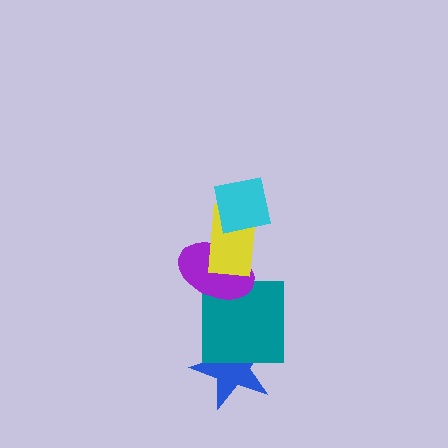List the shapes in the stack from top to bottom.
From top to bottom: the cyan square, the yellow rectangle, the purple ellipse, the teal square, the blue star.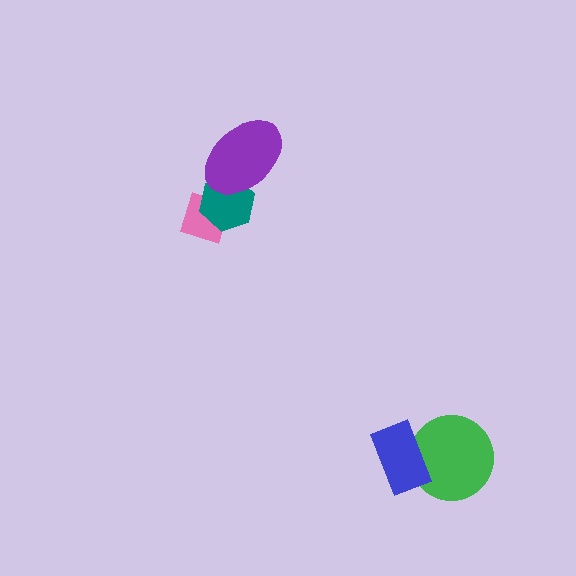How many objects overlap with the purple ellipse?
1 object overlaps with the purple ellipse.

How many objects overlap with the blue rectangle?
1 object overlaps with the blue rectangle.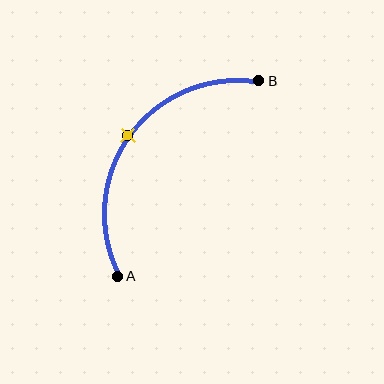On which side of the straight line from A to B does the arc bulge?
The arc bulges above and to the left of the straight line connecting A and B.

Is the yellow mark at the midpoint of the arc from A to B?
Yes. The yellow mark lies on the arc at equal arc-length from both A and B — it is the arc midpoint.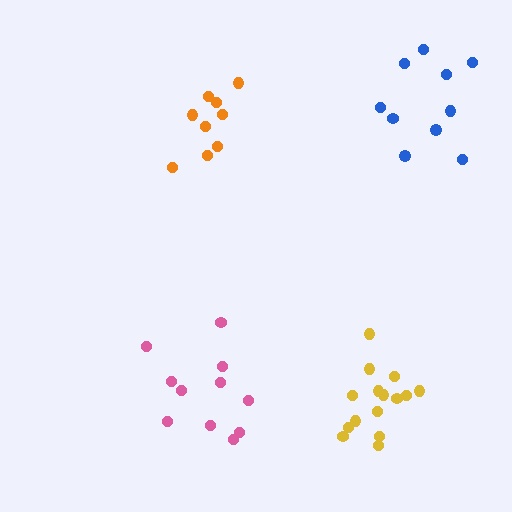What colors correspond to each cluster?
The clusters are colored: pink, blue, orange, yellow.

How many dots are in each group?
Group 1: 11 dots, Group 2: 10 dots, Group 3: 9 dots, Group 4: 15 dots (45 total).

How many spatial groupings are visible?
There are 4 spatial groupings.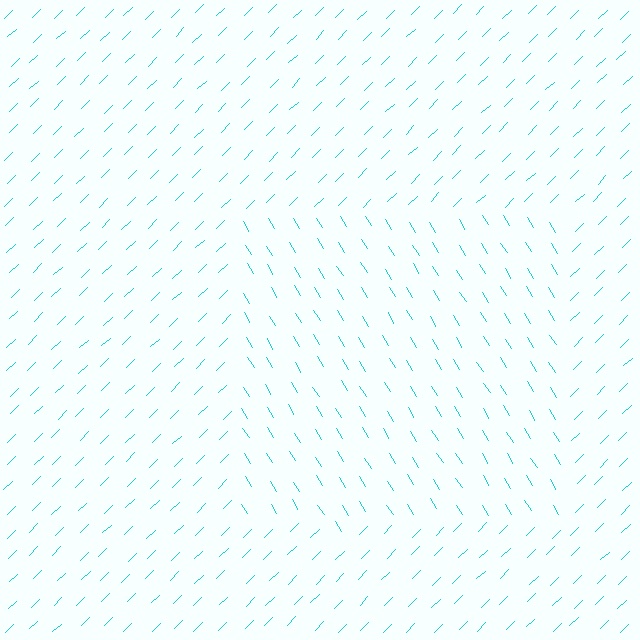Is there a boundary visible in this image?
Yes, there is a texture boundary formed by a change in line orientation.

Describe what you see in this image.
The image is filled with small cyan line segments. A rectangle region in the image has lines oriented differently from the surrounding lines, creating a visible texture boundary.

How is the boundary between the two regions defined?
The boundary is defined purely by a change in line orientation (approximately 77 degrees difference). All lines are the same color and thickness.